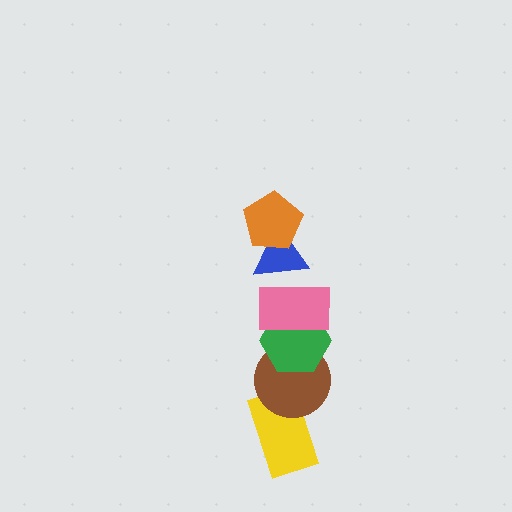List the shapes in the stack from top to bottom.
From top to bottom: the orange pentagon, the blue triangle, the pink rectangle, the green hexagon, the brown circle, the yellow rectangle.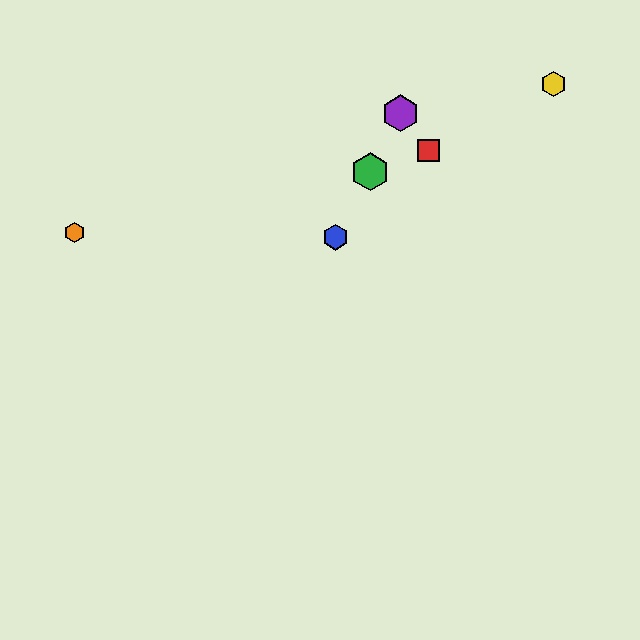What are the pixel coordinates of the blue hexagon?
The blue hexagon is at (335, 237).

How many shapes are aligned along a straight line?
3 shapes (the blue hexagon, the green hexagon, the purple hexagon) are aligned along a straight line.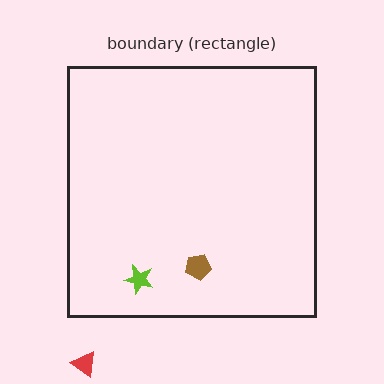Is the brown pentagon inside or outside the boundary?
Inside.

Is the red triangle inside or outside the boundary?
Outside.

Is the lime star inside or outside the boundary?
Inside.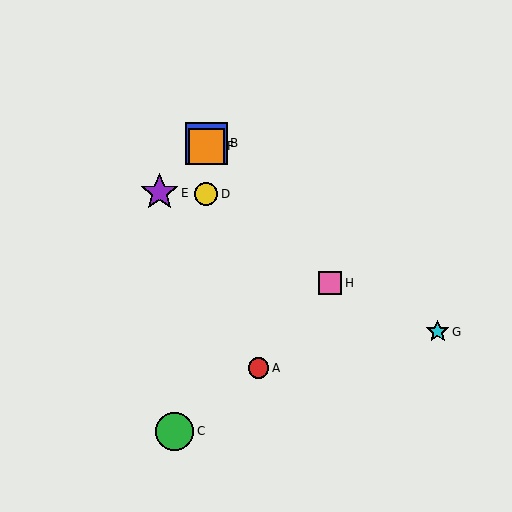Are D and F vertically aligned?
Yes, both are at x≈206.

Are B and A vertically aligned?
No, B is at x≈206 and A is at x≈258.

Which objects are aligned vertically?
Objects B, D, F are aligned vertically.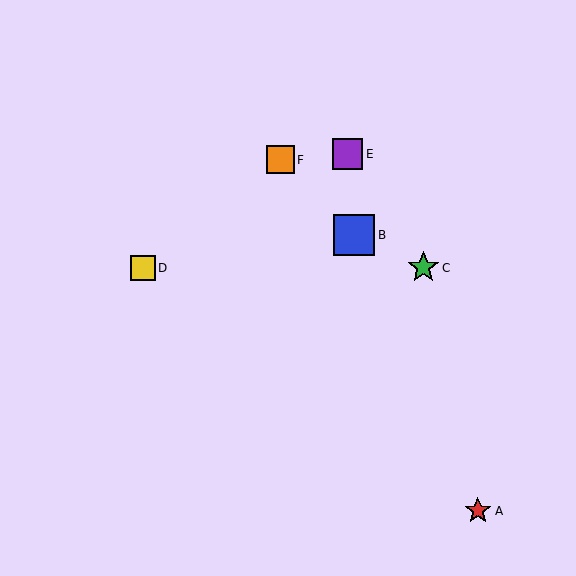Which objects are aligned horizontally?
Objects C, D are aligned horizontally.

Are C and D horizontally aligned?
Yes, both are at y≈268.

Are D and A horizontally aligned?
No, D is at y≈268 and A is at y≈511.